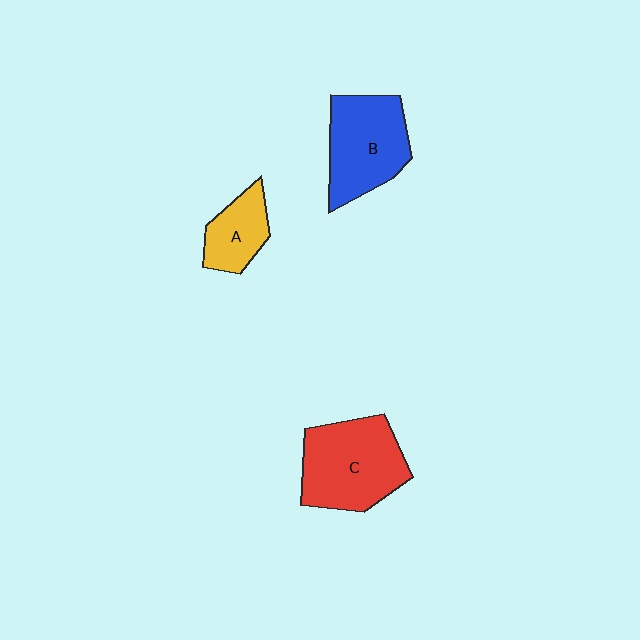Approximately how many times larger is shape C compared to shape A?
Approximately 2.0 times.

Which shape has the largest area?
Shape C (red).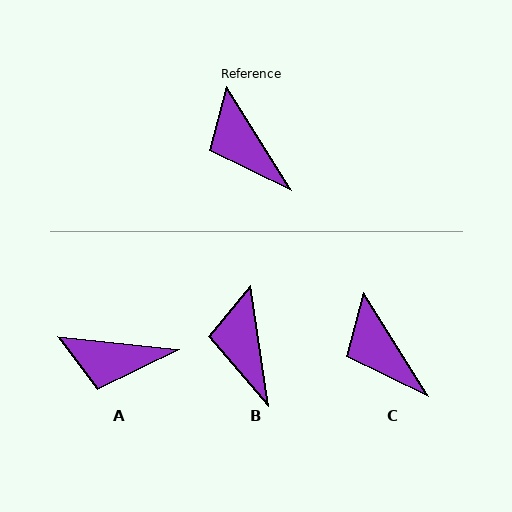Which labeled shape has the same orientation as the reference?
C.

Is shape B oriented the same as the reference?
No, it is off by about 24 degrees.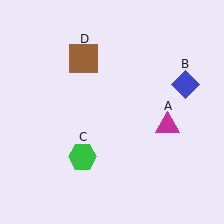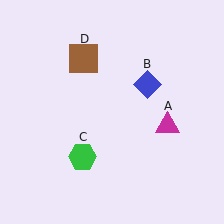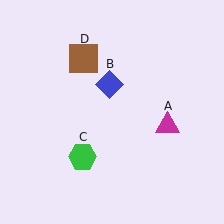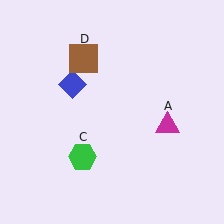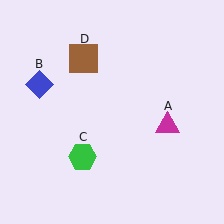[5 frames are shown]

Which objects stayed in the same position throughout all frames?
Magenta triangle (object A) and green hexagon (object C) and brown square (object D) remained stationary.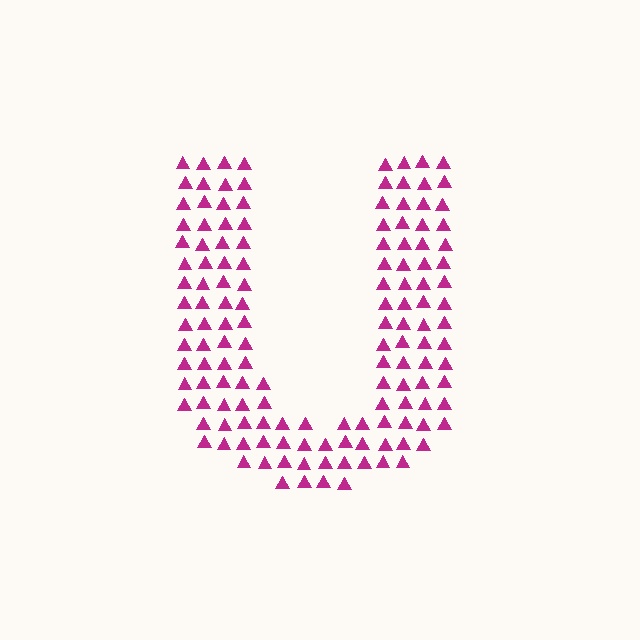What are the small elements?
The small elements are triangles.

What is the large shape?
The large shape is the letter U.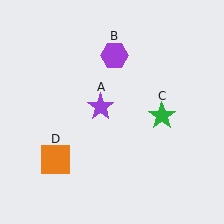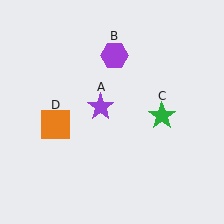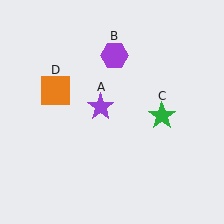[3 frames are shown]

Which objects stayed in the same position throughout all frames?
Purple star (object A) and purple hexagon (object B) and green star (object C) remained stationary.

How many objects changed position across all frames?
1 object changed position: orange square (object D).